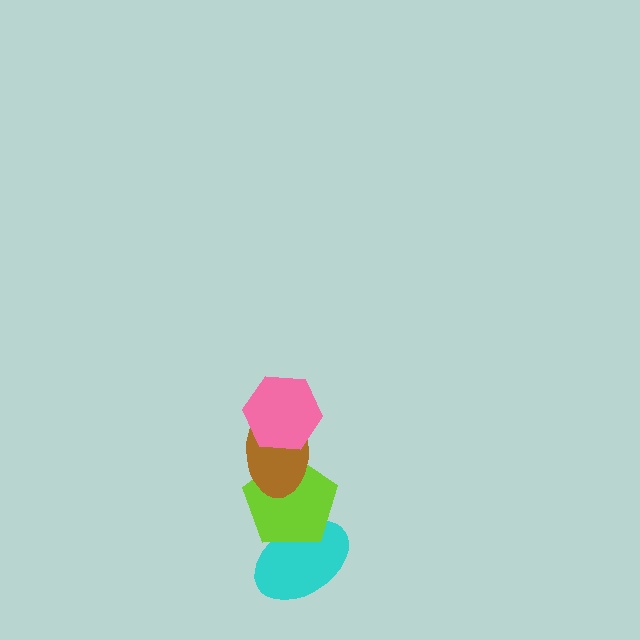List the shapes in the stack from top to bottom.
From top to bottom: the pink hexagon, the brown ellipse, the lime pentagon, the cyan ellipse.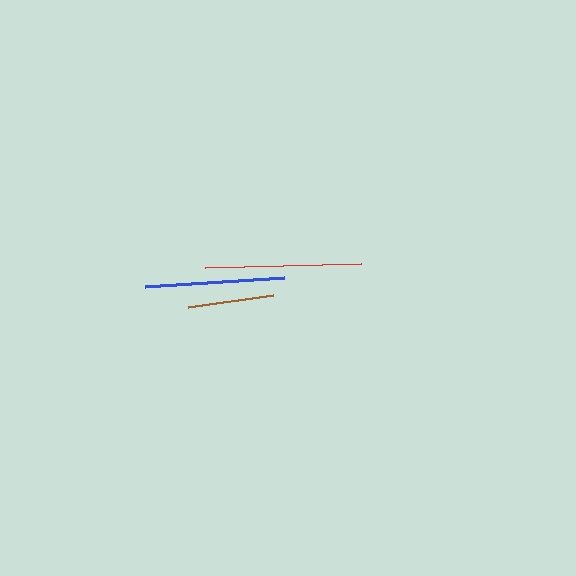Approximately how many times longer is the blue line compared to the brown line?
The blue line is approximately 1.6 times the length of the brown line.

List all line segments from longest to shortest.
From longest to shortest: red, blue, brown.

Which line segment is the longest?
The red line is the longest at approximately 156 pixels.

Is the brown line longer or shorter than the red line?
The red line is longer than the brown line.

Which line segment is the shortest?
The brown line is the shortest at approximately 87 pixels.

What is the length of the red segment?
The red segment is approximately 156 pixels long.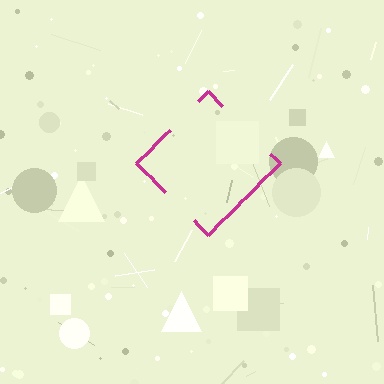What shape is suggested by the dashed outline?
The dashed outline suggests a diamond.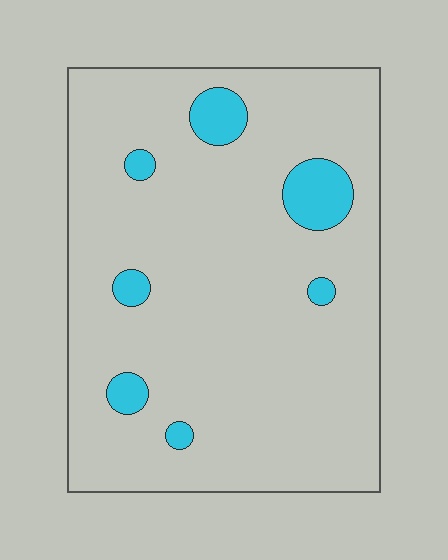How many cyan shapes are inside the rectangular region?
7.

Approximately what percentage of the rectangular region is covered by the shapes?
Approximately 10%.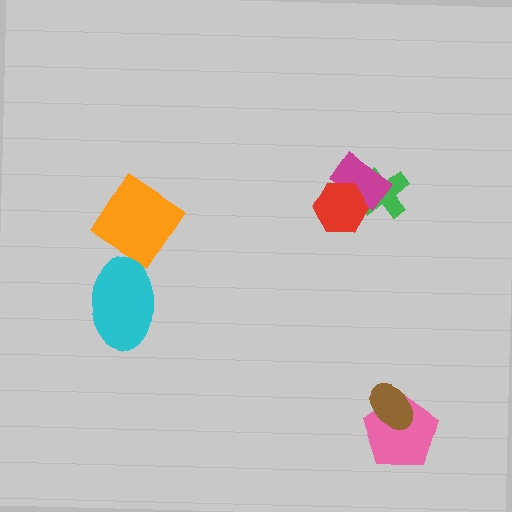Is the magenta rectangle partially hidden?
Yes, it is partially covered by another shape.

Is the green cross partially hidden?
Yes, it is partially covered by another shape.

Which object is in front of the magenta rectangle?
The red hexagon is in front of the magenta rectangle.